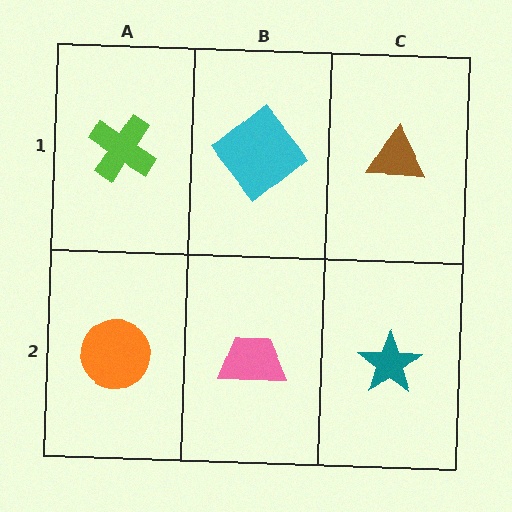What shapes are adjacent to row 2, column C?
A brown triangle (row 1, column C), a pink trapezoid (row 2, column B).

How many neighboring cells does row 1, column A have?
2.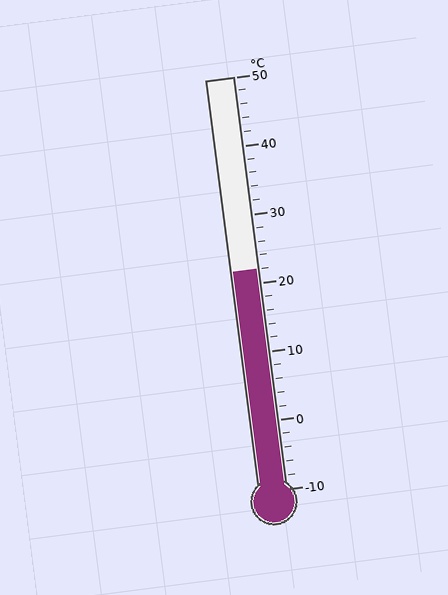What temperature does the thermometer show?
The thermometer shows approximately 22°C.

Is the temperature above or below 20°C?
The temperature is above 20°C.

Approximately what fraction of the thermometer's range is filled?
The thermometer is filled to approximately 55% of its range.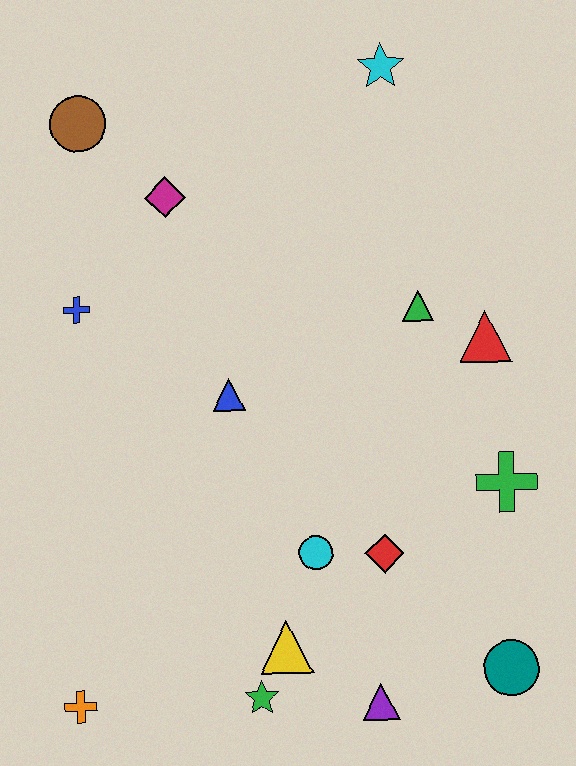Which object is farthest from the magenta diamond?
The teal circle is farthest from the magenta diamond.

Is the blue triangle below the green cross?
No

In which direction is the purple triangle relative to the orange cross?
The purple triangle is to the right of the orange cross.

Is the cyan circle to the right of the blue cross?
Yes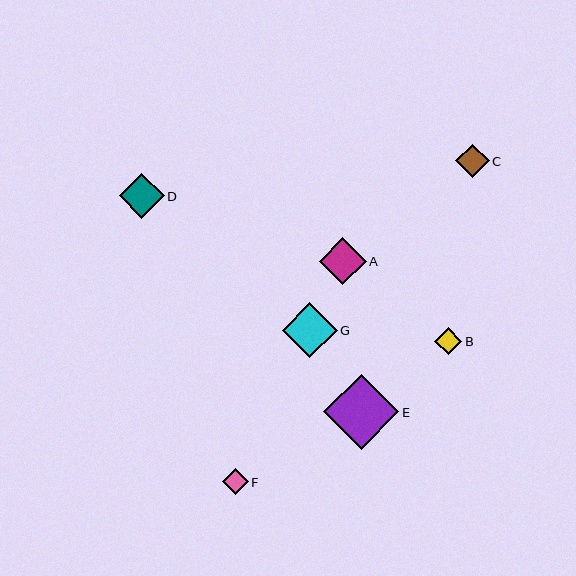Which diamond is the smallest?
Diamond F is the smallest with a size of approximately 26 pixels.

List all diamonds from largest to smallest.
From largest to smallest: E, G, A, D, C, B, F.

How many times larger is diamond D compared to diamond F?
Diamond D is approximately 1.7 times the size of diamond F.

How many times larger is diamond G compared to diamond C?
Diamond G is approximately 1.6 times the size of diamond C.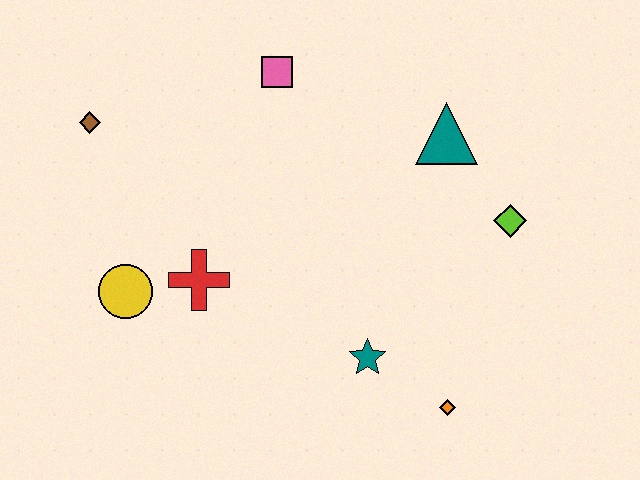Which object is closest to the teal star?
The orange diamond is closest to the teal star.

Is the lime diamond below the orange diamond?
No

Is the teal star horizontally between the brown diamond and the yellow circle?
No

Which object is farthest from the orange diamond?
The brown diamond is farthest from the orange diamond.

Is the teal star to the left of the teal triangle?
Yes